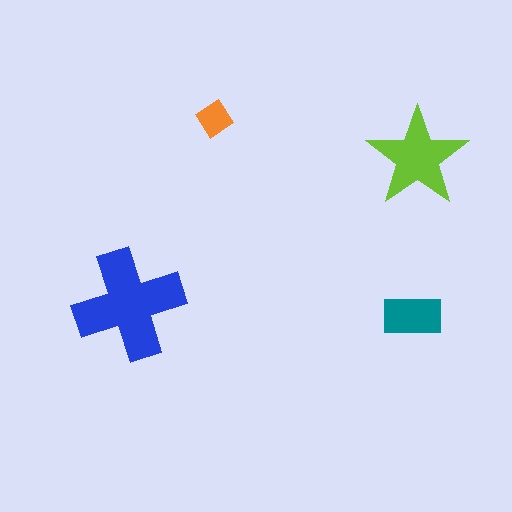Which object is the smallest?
The orange diamond.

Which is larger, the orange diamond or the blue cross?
The blue cross.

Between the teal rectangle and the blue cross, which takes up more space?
The blue cross.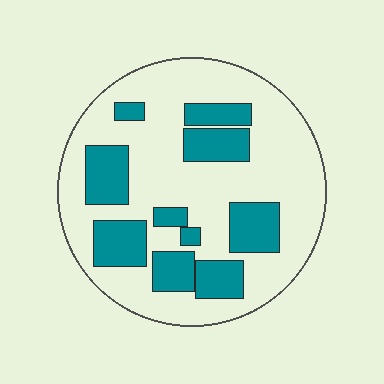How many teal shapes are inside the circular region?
10.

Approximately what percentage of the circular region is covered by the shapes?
Approximately 30%.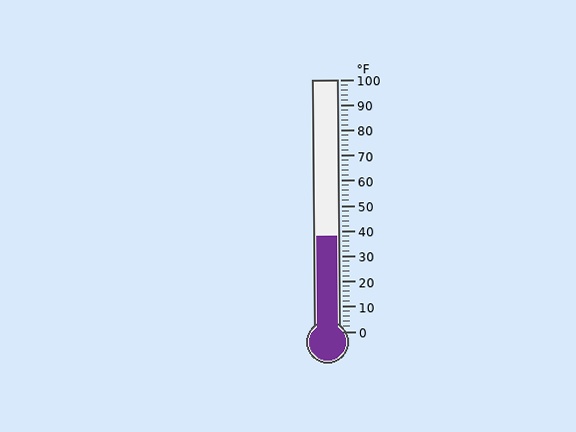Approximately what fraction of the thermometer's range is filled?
The thermometer is filled to approximately 40% of its range.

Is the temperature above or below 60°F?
The temperature is below 60°F.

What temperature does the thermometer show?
The thermometer shows approximately 38°F.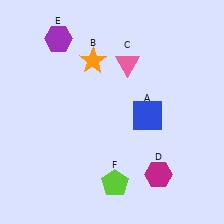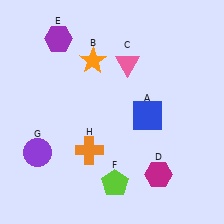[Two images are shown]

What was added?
A purple circle (G), an orange cross (H) were added in Image 2.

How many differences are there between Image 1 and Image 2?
There are 2 differences between the two images.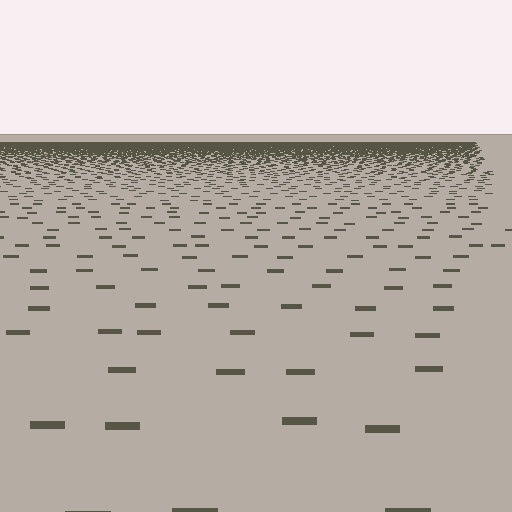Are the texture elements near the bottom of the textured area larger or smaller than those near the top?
Larger. Near the bottom, elements are closer to the viewer and appear at a bigger on-screen size.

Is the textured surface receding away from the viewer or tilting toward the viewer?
The surface is receding away from the viewer. Texture elements get smaller and denser toward the top.